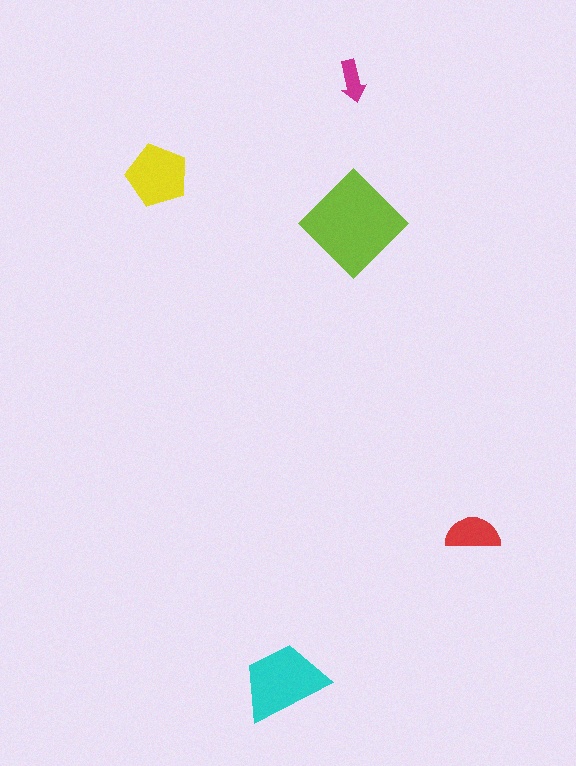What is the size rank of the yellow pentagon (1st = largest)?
3rd.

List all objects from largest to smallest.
The lime diamond, the cyan trapezoid, the yellow pentagon, the red semicircle, the magenta arrow.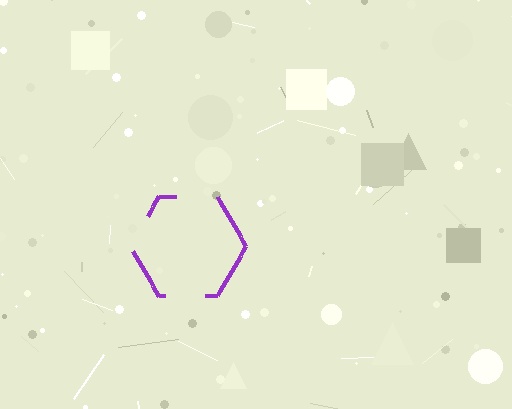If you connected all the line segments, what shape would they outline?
They would outline a hexagon.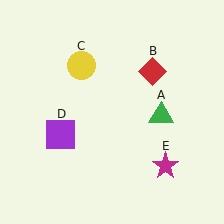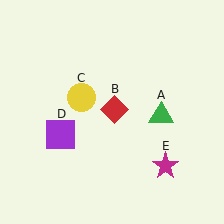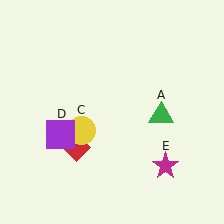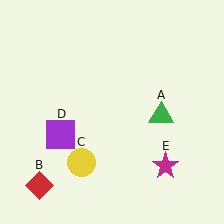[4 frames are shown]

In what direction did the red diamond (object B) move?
The red diamond (object B) moved down and to the left.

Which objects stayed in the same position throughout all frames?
Green triangle (object A) and purple square (object D) and magenta star (object E) remained stationary.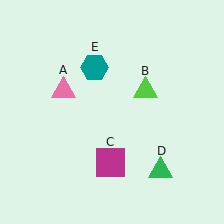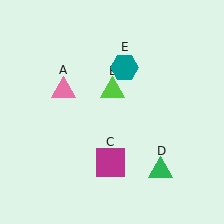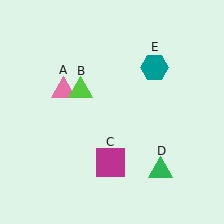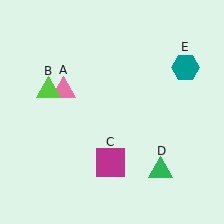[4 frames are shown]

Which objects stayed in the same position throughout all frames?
Pink triangle (object A) and magenta square (object C) and green triangle (object D) remained stationary.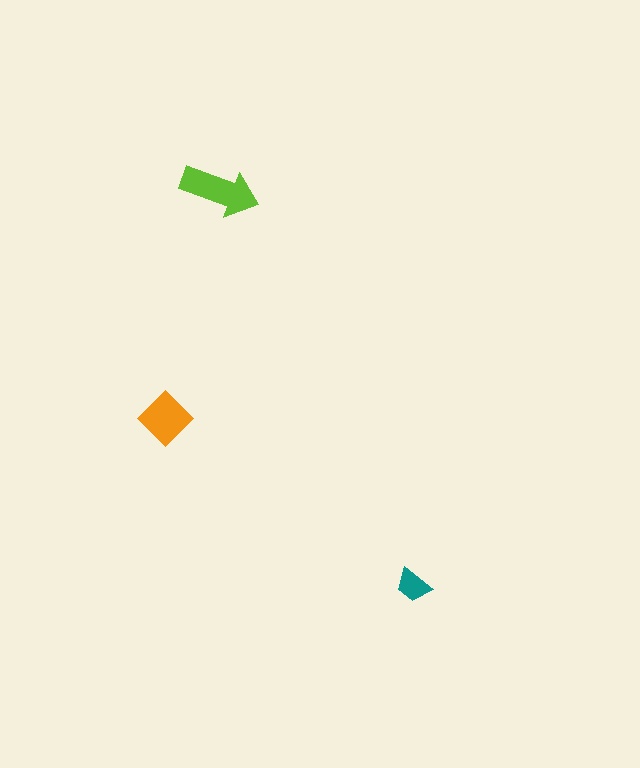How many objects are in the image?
There are 3 objects in the image.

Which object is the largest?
The lime arrow.